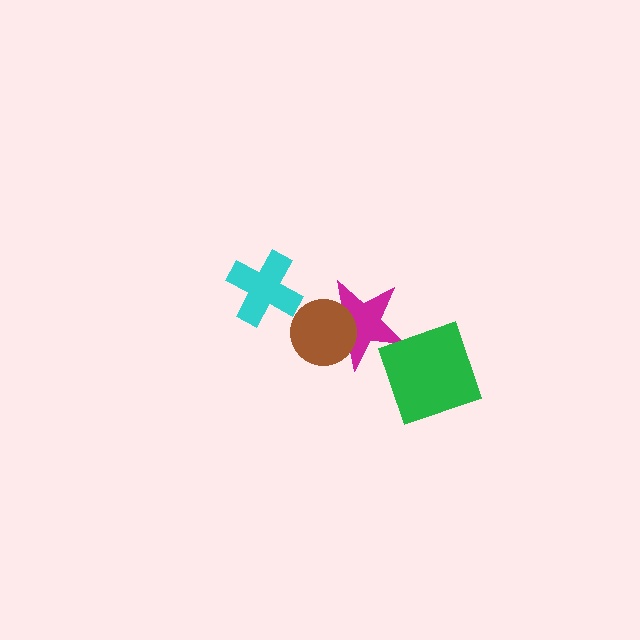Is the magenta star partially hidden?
Yes, it is partially covered by another shape.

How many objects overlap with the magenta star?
1 object overlaps with the magenta star.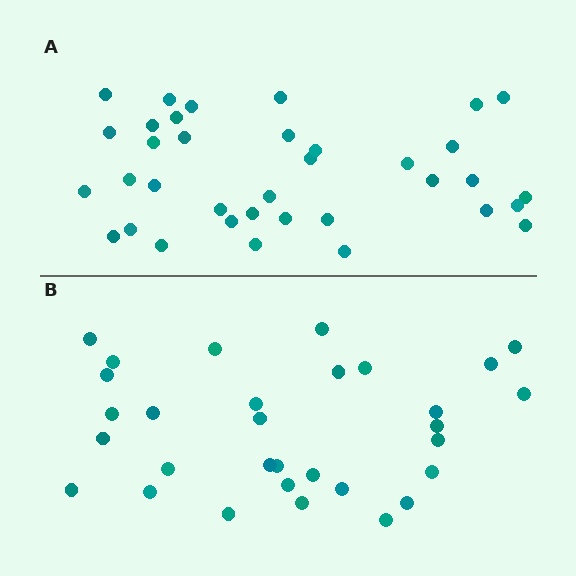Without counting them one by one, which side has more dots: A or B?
Region A (the top region) has more dots.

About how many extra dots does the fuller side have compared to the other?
Region A has about 5 more dots than region B.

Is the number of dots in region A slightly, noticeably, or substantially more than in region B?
Region A has only slightly more — the two regions are fairly close. The ratio is roughly 1.2 to 1.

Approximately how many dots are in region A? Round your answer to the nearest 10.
About 40 dots. (The exact count is 36, which rounds to 40.)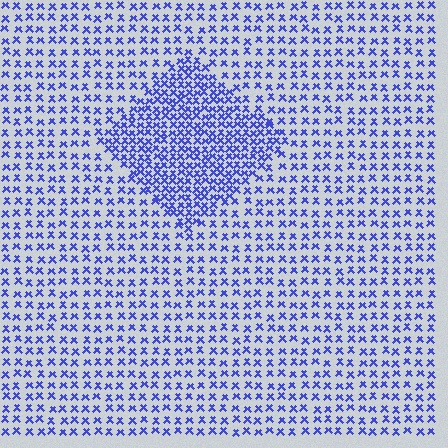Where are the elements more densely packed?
The elements are more densely packed inside the diamond boundary.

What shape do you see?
I see a diamond.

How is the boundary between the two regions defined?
The boundary is defined by a change in element density (approximately 2.0x ratio). All elements are the same color, size, and shape.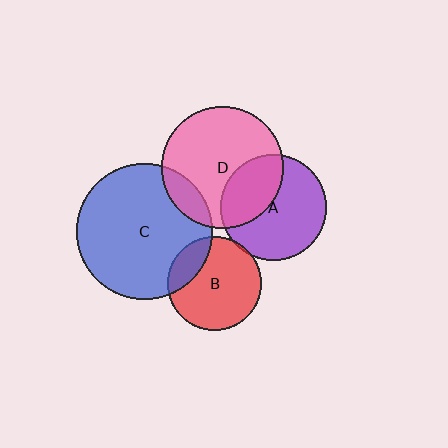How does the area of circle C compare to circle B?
Approximately 2.1 times.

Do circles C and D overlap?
Yes.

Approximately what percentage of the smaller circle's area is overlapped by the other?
Approximately 15%.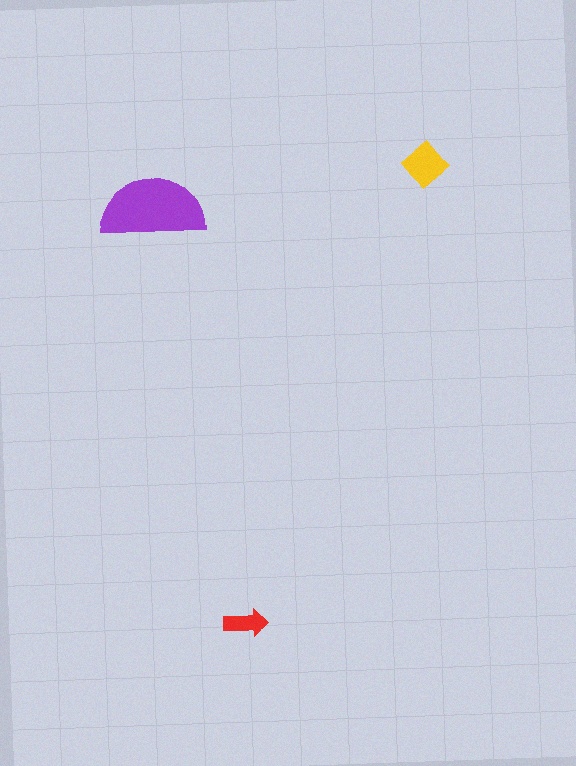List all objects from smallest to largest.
The red arrow, the yellow diamond, the purple semicircle.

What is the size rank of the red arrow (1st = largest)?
3rd.